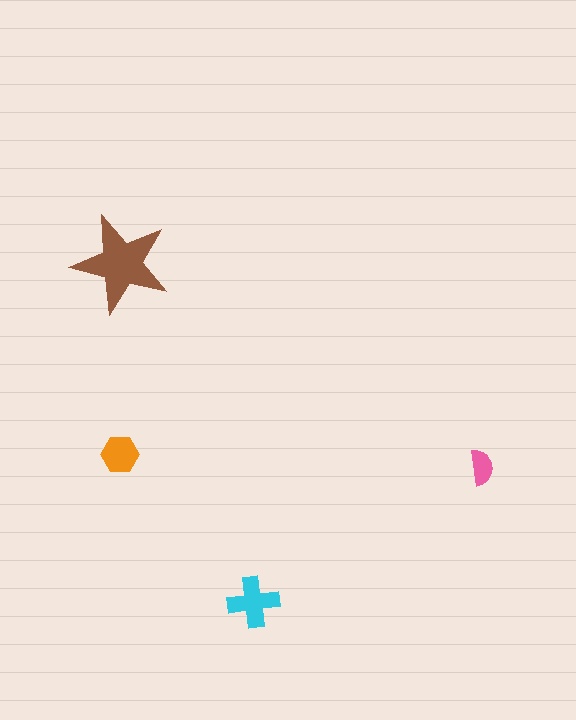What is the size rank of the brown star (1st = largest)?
1st.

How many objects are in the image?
There are 4 objects in the image.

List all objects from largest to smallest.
The brown star, the cyan cross, the orange hexagon, the pink semicircle.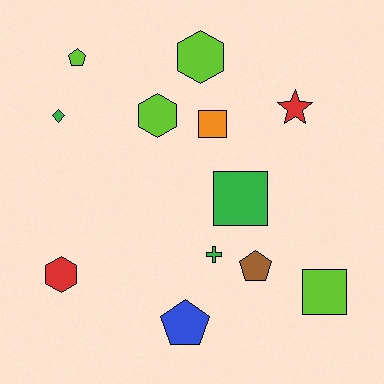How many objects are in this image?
There are 12 objects.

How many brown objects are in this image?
There is 1 brown object.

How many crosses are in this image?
There is 1 cross.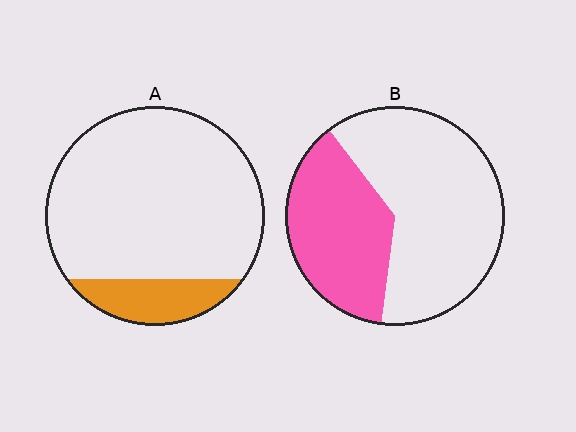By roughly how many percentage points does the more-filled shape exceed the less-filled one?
By roughly 20 percentage points (B over A).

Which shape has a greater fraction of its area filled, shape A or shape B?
Shape B.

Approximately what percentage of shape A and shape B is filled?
A is approximately 15% and B is approximately 40%.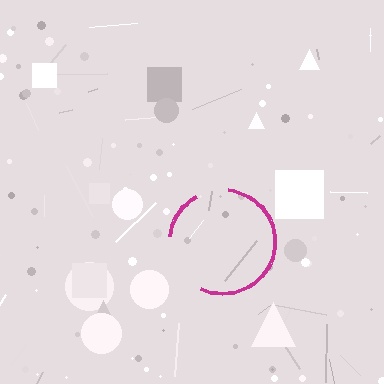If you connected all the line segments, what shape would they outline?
They would outline a circle.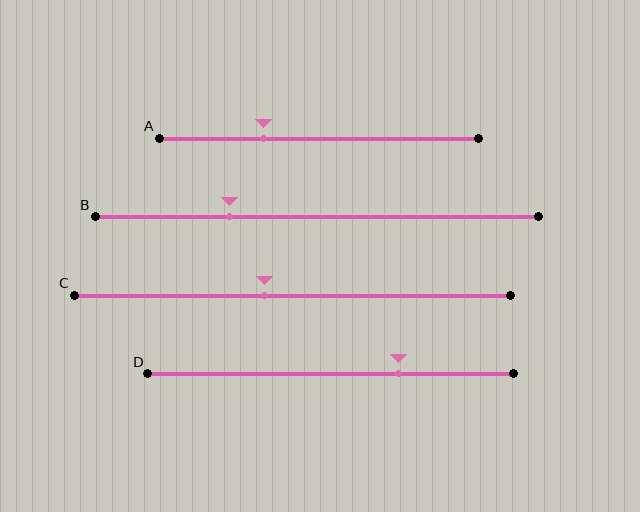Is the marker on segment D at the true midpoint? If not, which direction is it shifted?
No, the marker on segment D is shifted to the right by about 19% of the segment length.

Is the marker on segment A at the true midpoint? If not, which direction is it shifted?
No, the marker on segment A is shifted to the left by about 17% of the segment length.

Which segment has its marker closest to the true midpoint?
Segment C has its marker closest to the true midpoint.